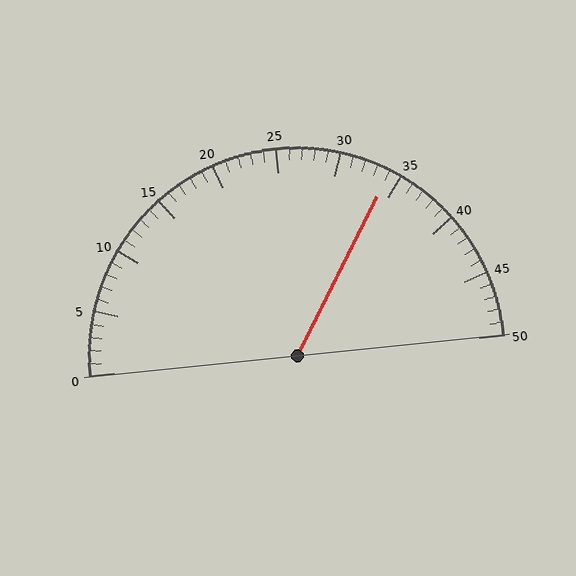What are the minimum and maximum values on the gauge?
The gauge ranges from 0 to 50.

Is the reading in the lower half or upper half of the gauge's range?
The reading is in the upper half of the range (0 to 50).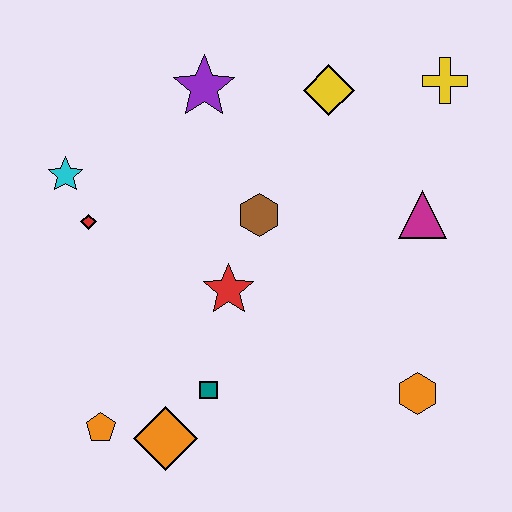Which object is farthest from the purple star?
The orange hexagon is farthest from the purple star.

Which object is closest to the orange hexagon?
The magenta triangle is closest to the orange hexagon.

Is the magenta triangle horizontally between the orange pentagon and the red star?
No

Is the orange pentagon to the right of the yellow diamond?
No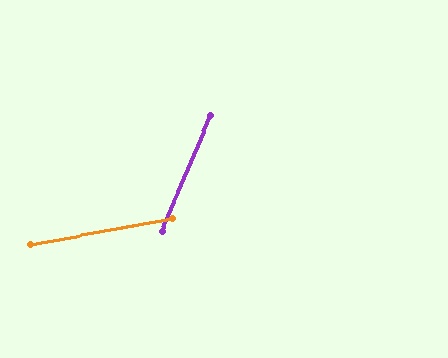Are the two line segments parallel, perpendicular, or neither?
Neither parallel nor perpendicular — they differ by about 57°.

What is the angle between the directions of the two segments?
Approximately 57 degrees.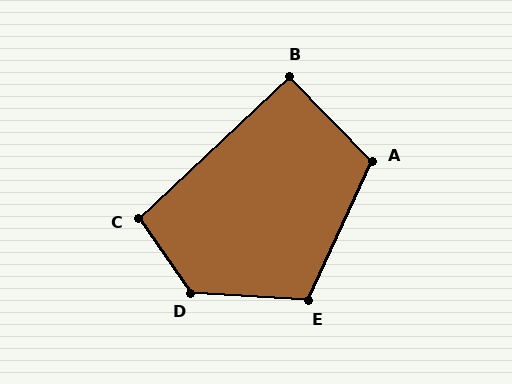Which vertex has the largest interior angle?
D, at approximately 128 degrees.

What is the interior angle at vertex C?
Approximately 98 degrees (obtuse).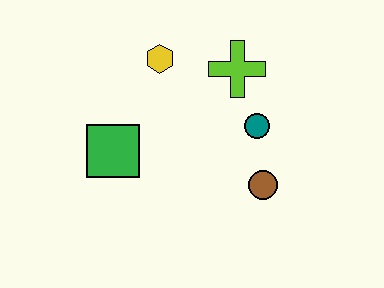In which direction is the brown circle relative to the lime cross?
The brown circle is below the lime cross.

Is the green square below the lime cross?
Yes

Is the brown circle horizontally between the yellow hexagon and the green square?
No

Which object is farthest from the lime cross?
The green square is farthest from the lime cross.